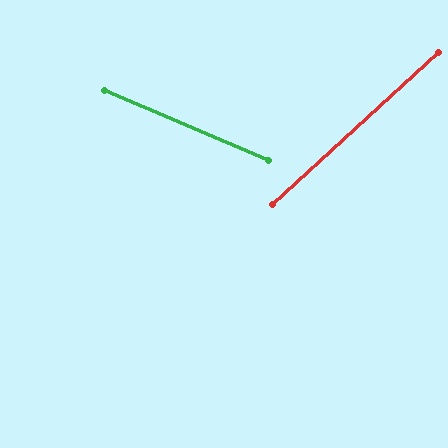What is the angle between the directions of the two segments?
Approximately 65 degrees.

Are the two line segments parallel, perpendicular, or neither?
Neither parallel nor perpendicular — they differ by about 65°.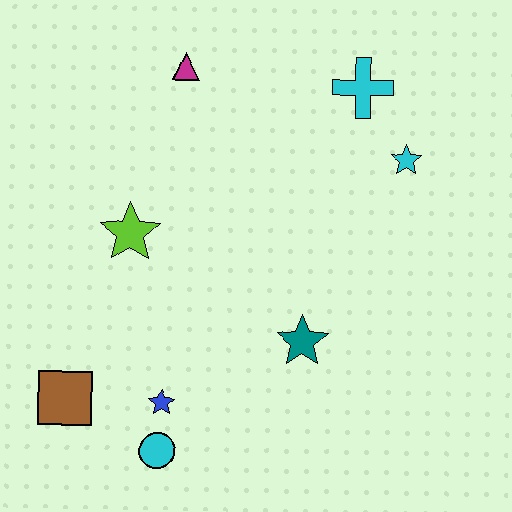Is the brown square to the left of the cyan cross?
Yes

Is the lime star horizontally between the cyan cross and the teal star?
No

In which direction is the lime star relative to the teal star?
The lime star is to the left of the teal star.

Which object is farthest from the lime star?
The cyan star is farthest from the lime star.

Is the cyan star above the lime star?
Yes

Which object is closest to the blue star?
The cyan circle is closest to the blue star.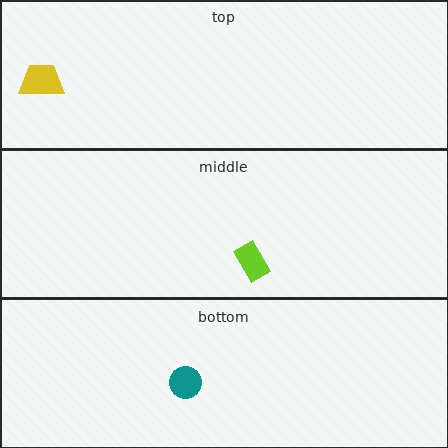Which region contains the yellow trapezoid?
The top region.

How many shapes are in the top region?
1.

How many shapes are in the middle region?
1.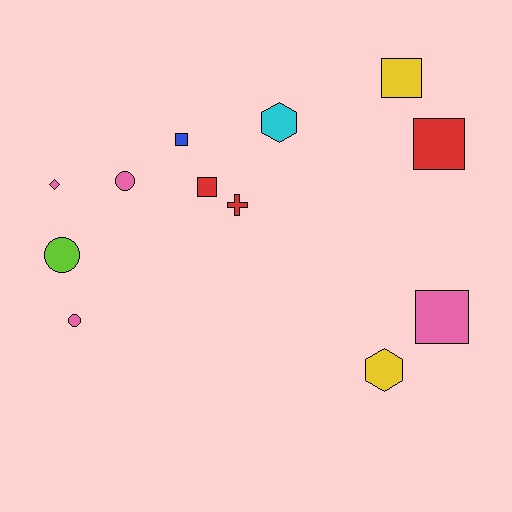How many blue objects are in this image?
There is 1 blue object.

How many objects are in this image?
There are 12 objects.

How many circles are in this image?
There are 3 circles.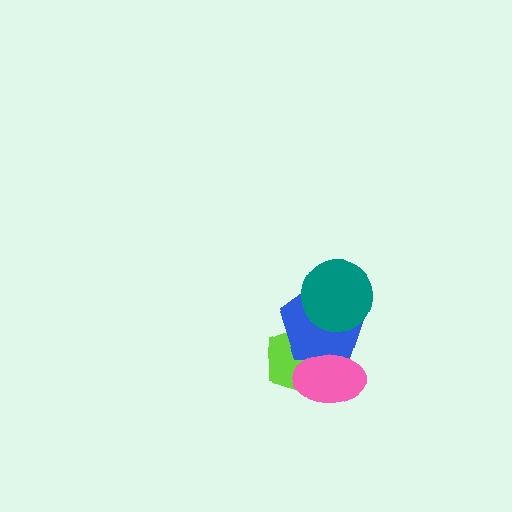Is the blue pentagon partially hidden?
Yes, it is partially covered by another shape.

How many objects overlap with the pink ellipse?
2 objects overlap with the pink ellipse.